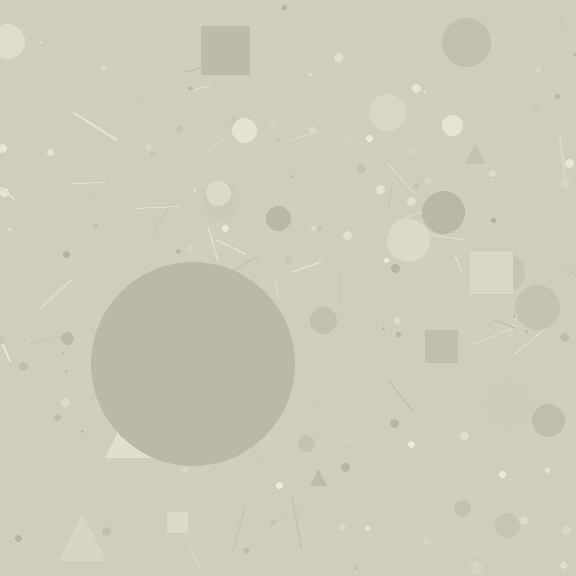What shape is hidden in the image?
A circle is hidden in the image.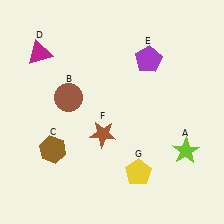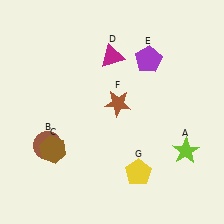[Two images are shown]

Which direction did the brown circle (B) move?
The brown circle (B) moved down.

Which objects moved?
The objects that moved are: the brown circle (B), the magenta triangle (D), the brown star (F).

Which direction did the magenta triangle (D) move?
The magenta triangle (D) moved right.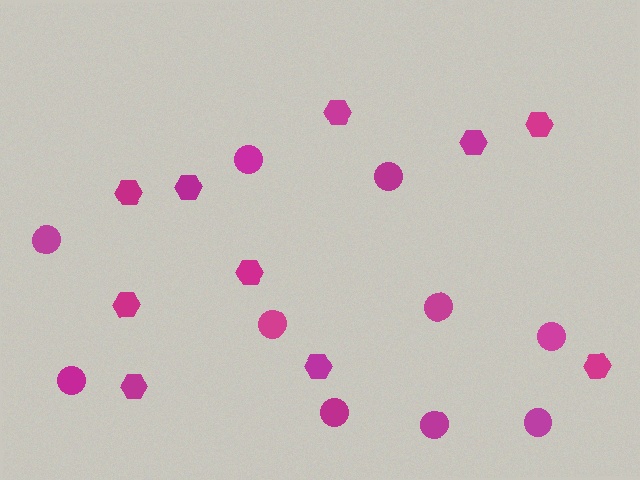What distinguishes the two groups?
There are 2 groups: one group of circles (10) and one group of hexagons (10).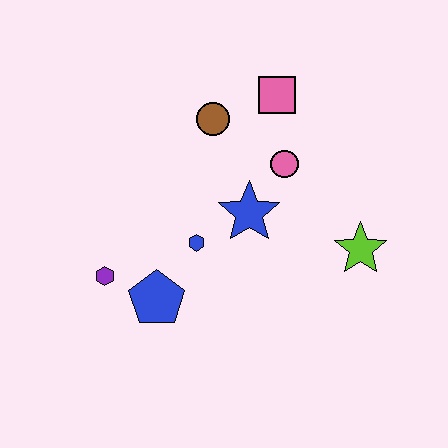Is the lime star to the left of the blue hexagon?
No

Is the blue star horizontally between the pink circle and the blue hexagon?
Yes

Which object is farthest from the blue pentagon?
The pink square is farthest from the blue pentagon.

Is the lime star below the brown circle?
Yes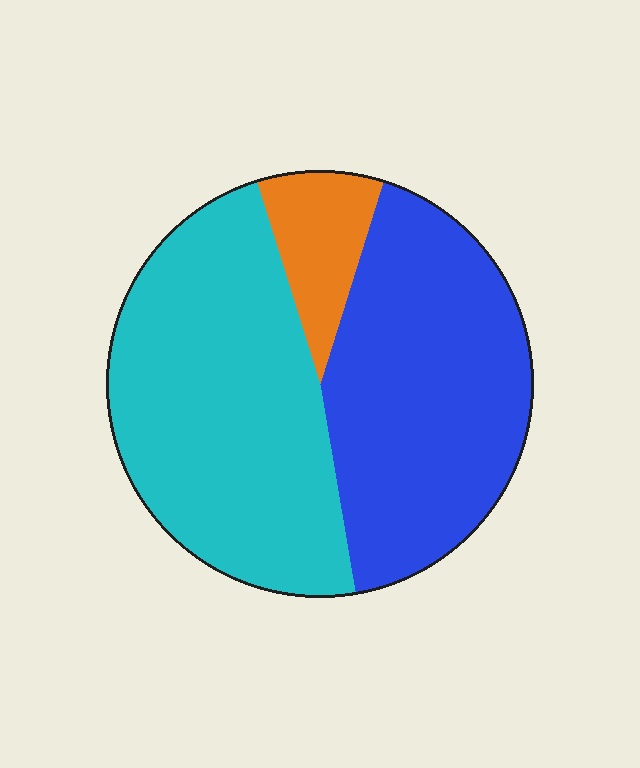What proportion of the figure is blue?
Blue covers around 40% of the figure.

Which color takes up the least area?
Orange, at roughly 10%.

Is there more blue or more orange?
Blue.